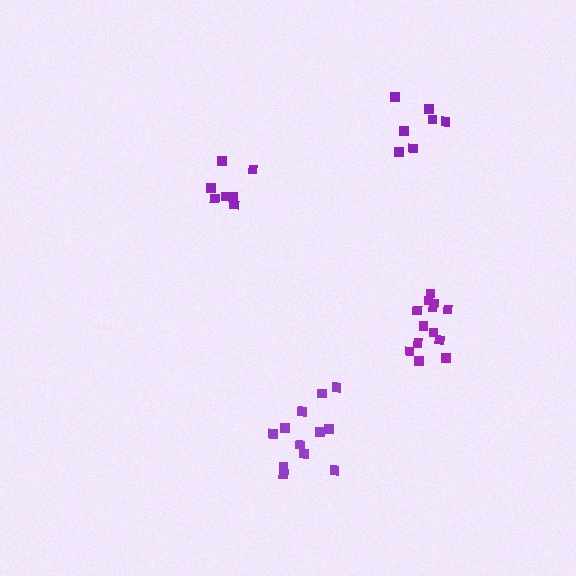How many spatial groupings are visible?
There are 4 spatial groupings.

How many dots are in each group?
Group 1: 12 dots, Group 2: 13 dots, Group 3: 7 dots, Group 4: 7 dots (39 total).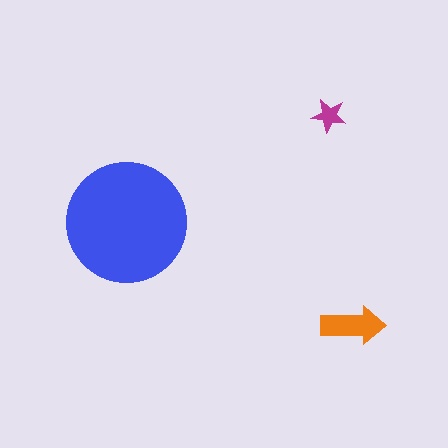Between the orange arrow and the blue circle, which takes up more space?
The blue circle.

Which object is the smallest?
The magenta star.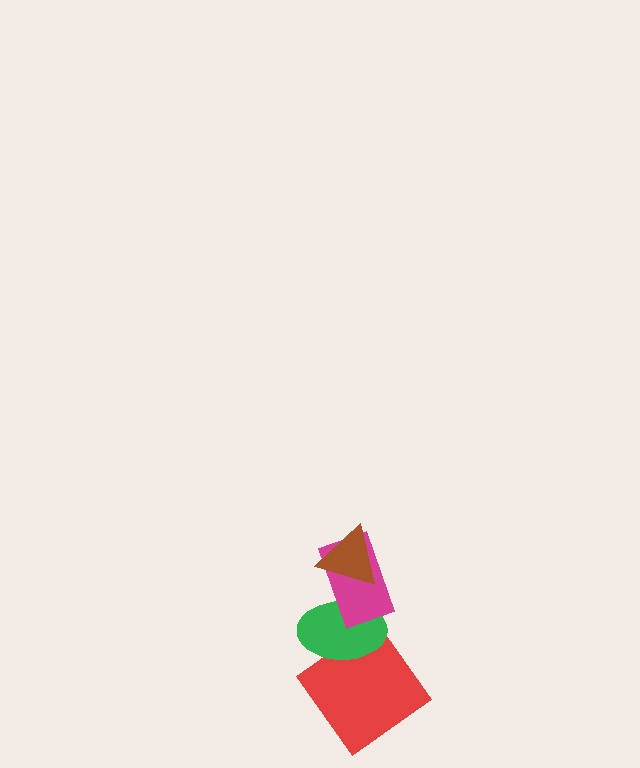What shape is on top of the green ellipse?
The magenta rectangle is on top of the green ellipse.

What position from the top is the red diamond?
The red diamond is 4th from the top.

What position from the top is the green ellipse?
The green ellipse is 3rd from the top.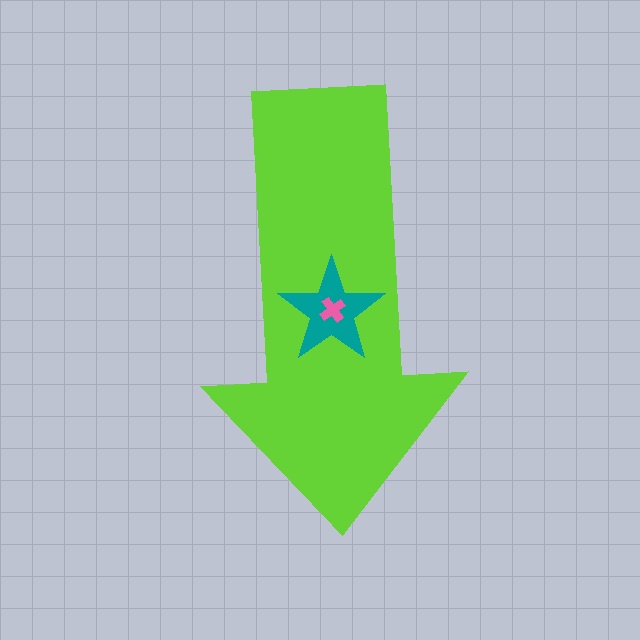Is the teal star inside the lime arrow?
Yes.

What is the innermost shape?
The pink cross.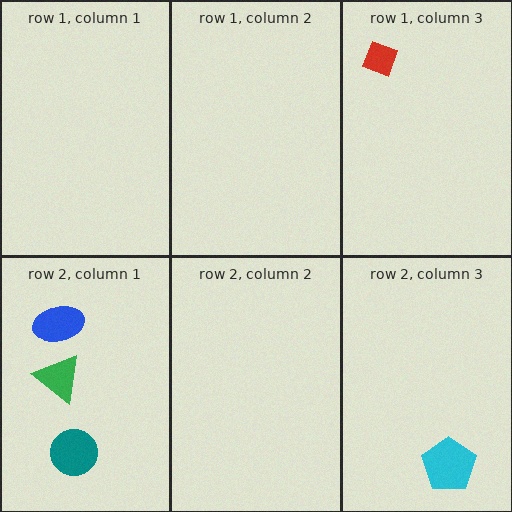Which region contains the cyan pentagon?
The row 2, column 3 region.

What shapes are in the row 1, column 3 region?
The red diamond.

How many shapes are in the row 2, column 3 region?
1.